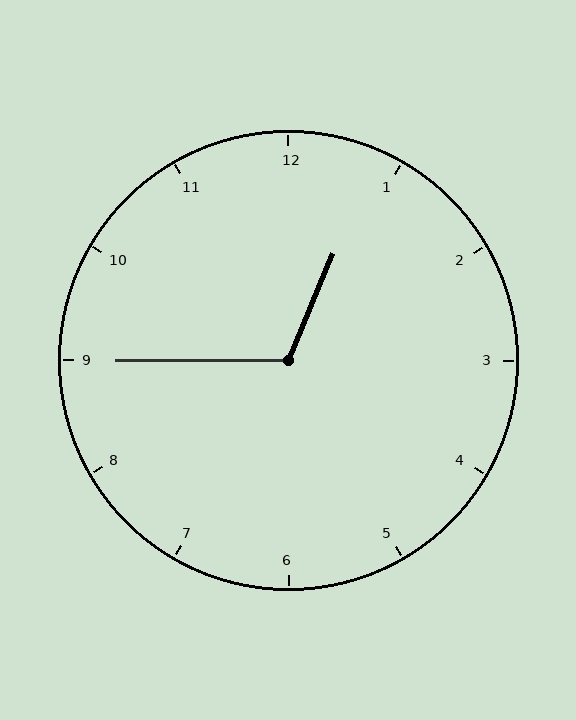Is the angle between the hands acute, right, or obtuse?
It is obtuse.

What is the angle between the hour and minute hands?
Approximately 112 degrees.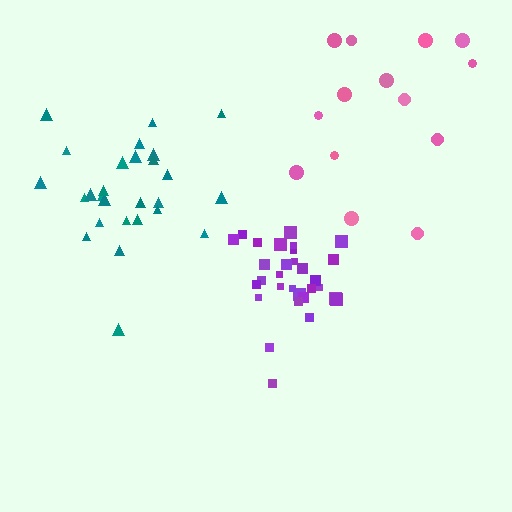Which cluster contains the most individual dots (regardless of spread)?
Purple (30).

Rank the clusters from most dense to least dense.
purple, teal, pink.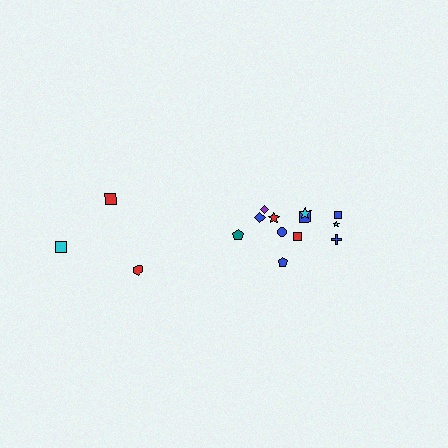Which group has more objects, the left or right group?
The right group.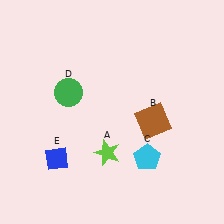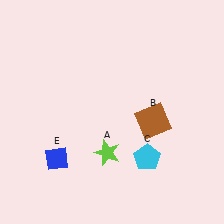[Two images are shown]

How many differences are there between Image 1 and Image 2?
There is 1 difference between the two images.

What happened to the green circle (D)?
The green circle (D) was removed in Image 2. It was in the top-left area of Image 1.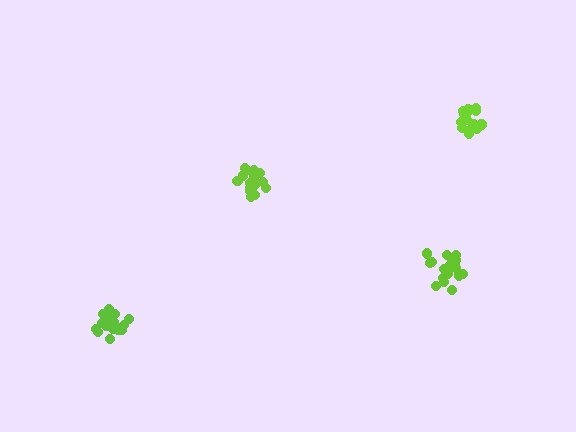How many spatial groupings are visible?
There are 4 spatial groupings.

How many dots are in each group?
Group 1: 18 dots, Group 2: 19 dots, Group 3: 17 dots, Group 4: 16 dots (70 total).